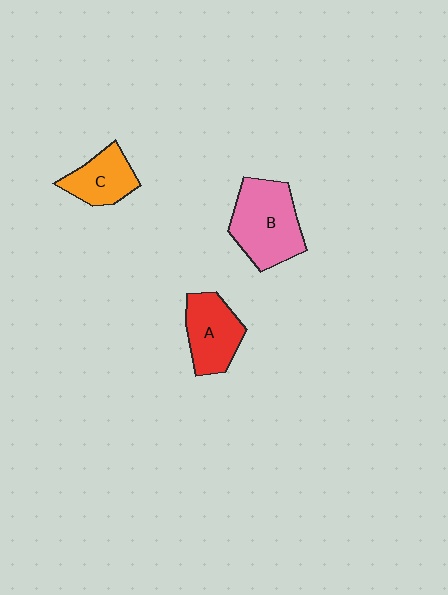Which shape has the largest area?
Shape B (pink).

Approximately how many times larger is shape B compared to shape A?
Approximately 1.3 times.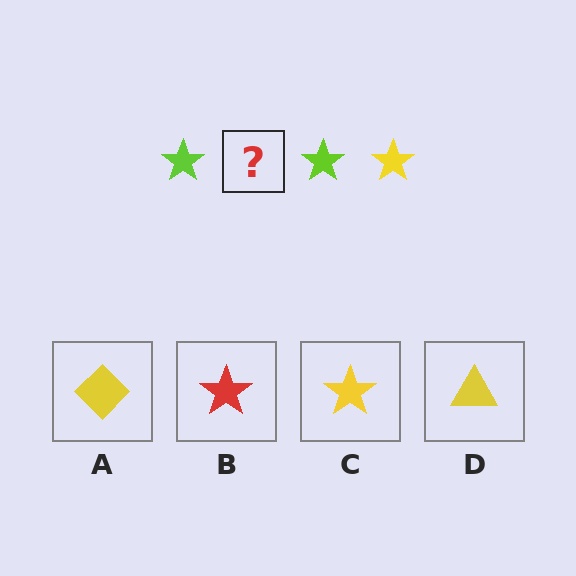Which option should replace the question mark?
Option C.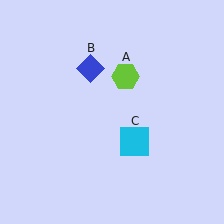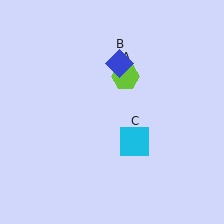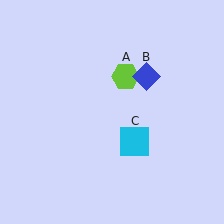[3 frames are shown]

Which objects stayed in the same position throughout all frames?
Lime hexagon (object A) and cyan square (object C) remained stationary.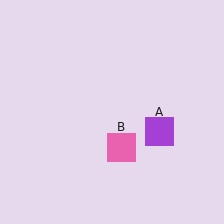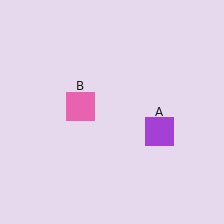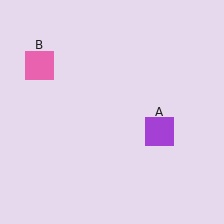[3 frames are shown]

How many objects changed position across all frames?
1 object changed position: pink square (object B).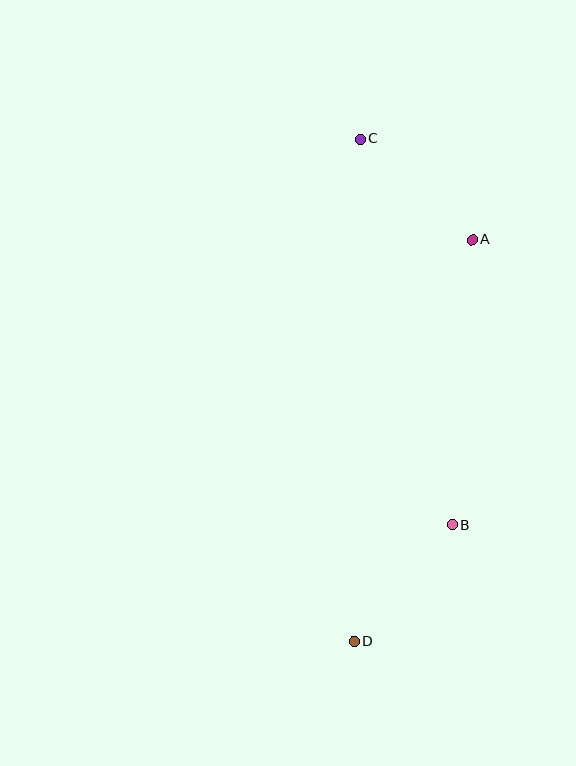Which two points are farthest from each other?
Points C and D are farthest from each other.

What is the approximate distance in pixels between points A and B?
The distance between A and B is approximately 286 pixels.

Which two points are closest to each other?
Points A and C are closest to each other.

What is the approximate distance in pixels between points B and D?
The distance between B and D is approximately 152 pixels.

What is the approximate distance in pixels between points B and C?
The distance between B and C is approximately 397 pixels.